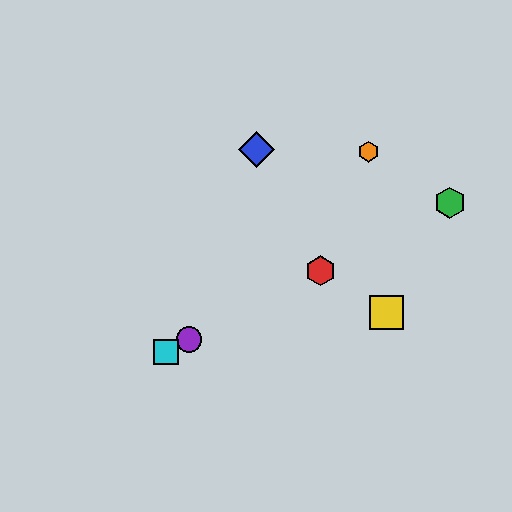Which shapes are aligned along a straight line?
The red hexagon, the green hexagon, the purple circle, the cyan square are aligned along a straight line.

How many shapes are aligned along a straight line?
4 shapes (the red hexagon, the green hexagon, the purple circle, the cyan square) are aligned along a straight line.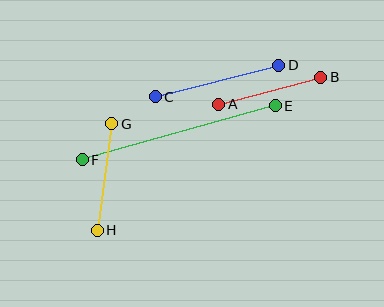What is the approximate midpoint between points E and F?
The midpoint is at approximately (179, 133) pixels.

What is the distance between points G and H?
The distance is approximately 107 pixels.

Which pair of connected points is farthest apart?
Points E and F are farthest apart.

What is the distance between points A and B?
The distance is approximately 106 pixels.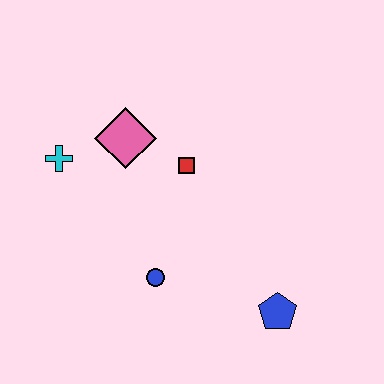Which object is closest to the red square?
The pink diamond is closest to the red square.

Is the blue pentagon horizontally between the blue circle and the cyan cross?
No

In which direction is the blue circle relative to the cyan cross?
The blue circle is below the cyan cross.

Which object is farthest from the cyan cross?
The blue pentagon is farthest from the cyan cross.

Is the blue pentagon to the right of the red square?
Yes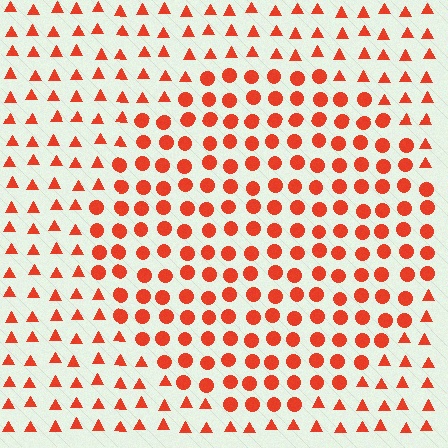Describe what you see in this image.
The image is filled with small red elements arranged in a uniform grid. A circle-shaped region contains circles, while the surrounding area contains triangles. The boundary is defined purely by the change in element shape.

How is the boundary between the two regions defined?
The boundary is defined by a change in element shape: circles inside vs. triangles outside. All elements share the same color and spacing.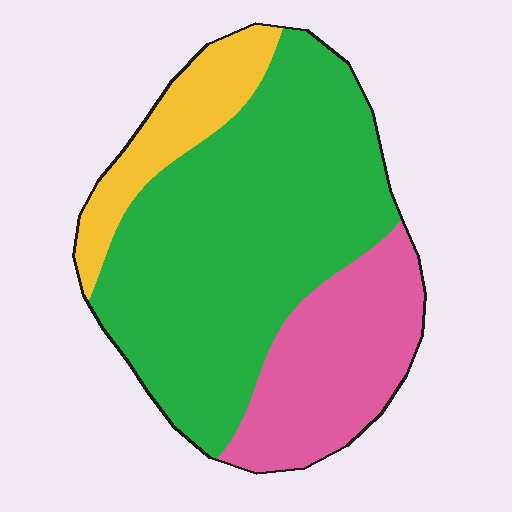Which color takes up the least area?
Yellow, at roughly 15%.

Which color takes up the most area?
Green, at roughly 60%.